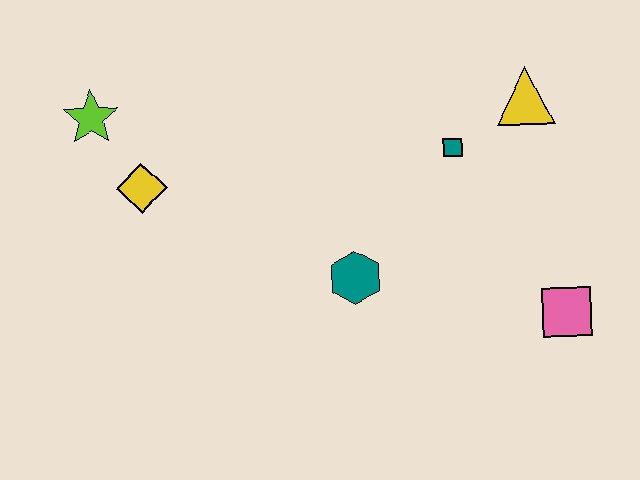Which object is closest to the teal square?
The yellow triangle is closest to the teal square.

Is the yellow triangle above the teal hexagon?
Yes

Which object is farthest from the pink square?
The lime star is farthest from the pink square.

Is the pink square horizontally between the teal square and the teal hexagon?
No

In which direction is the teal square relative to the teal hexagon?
The teal square is above the teal hexagon.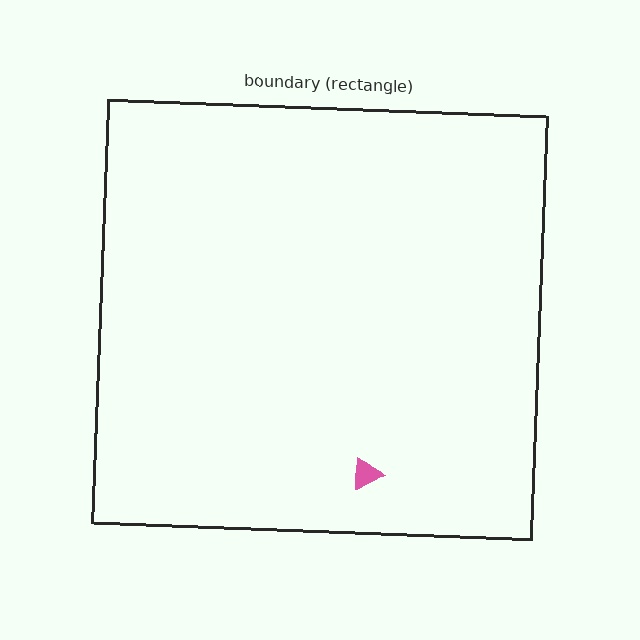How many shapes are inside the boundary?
1 inside, 0 outside.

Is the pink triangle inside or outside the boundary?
Inside.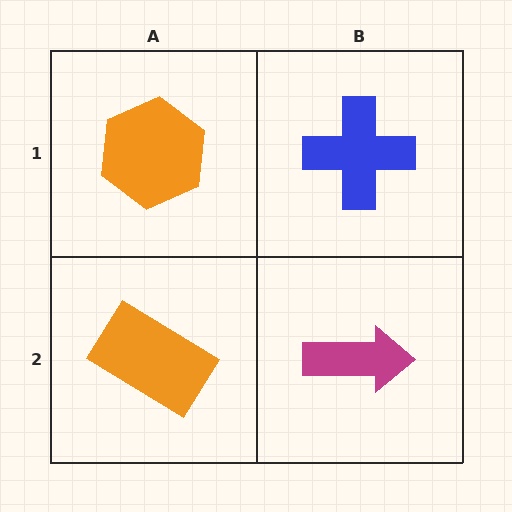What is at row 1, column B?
A blue cross.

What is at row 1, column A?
An orange hexagon.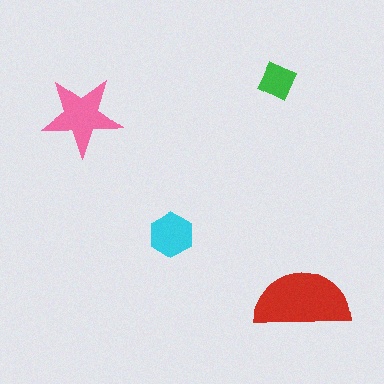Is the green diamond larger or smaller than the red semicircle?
Smaller.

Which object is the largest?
The red semicircle.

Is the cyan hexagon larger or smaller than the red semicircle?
Smaller.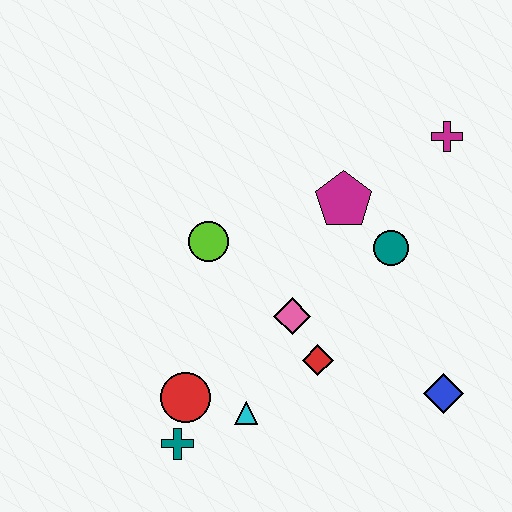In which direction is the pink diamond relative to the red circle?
The pink diamond is to the right of the red circle.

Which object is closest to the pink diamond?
The red diamond is closest to the pink diamond.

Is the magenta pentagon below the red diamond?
No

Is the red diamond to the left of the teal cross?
No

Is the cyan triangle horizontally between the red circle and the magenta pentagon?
Yes